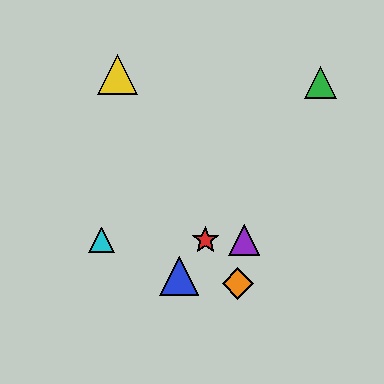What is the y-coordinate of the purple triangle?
The purple triangle is at y≈240.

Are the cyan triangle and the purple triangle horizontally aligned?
Yes, both are at y≈240.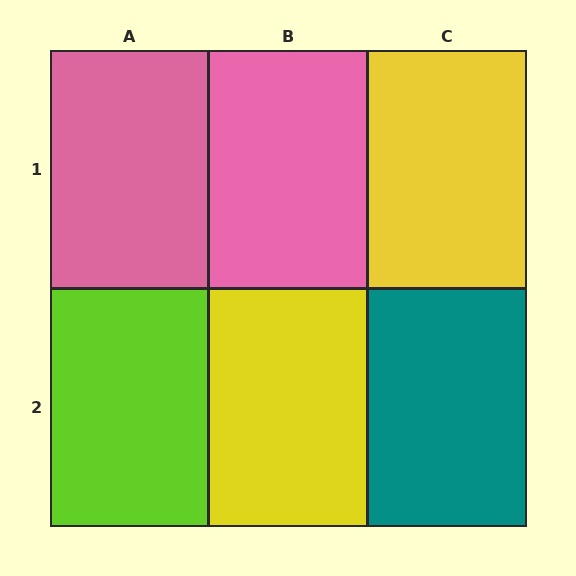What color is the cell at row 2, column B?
Yellow.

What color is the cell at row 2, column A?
Lime.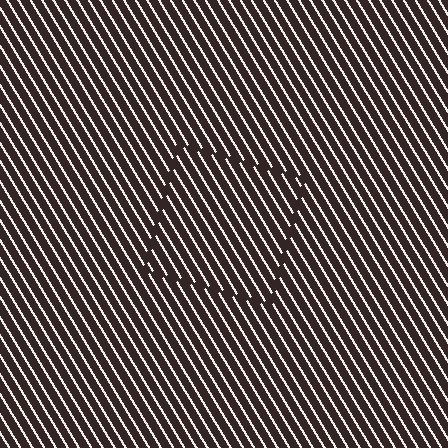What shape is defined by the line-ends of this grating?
An illusory square. The interior of the shape contains the same grating, shifted by half a period — the contour is defined by the phase discontinuity where line-ends from the inner and outer gratings abut.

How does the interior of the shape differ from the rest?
The interior of the shape contains the same grating, shifted by half a period — the contour is defined by the phase discontinuity where line-ends from the inner and outer gratings abut.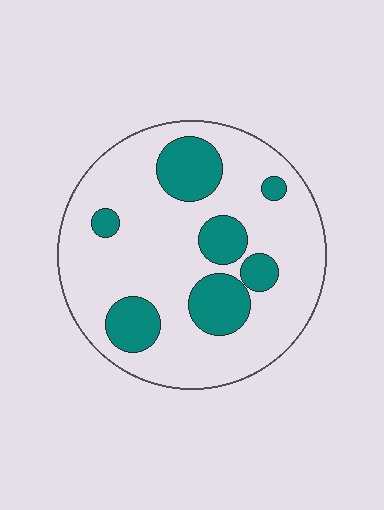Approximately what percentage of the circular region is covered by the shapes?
Approximately 25%.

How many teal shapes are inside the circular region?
7.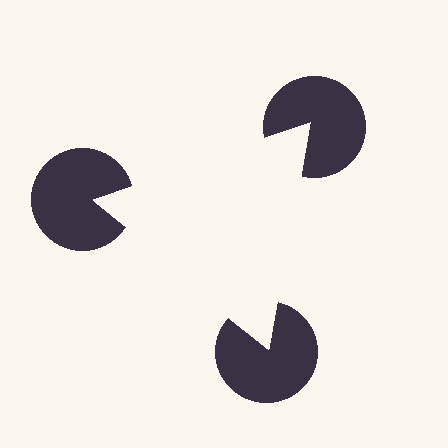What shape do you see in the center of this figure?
An illusory triangle — its edges are inferred from the aligned wedge cuts in the pac-man discs, not physically drawn.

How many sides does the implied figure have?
3 sides.